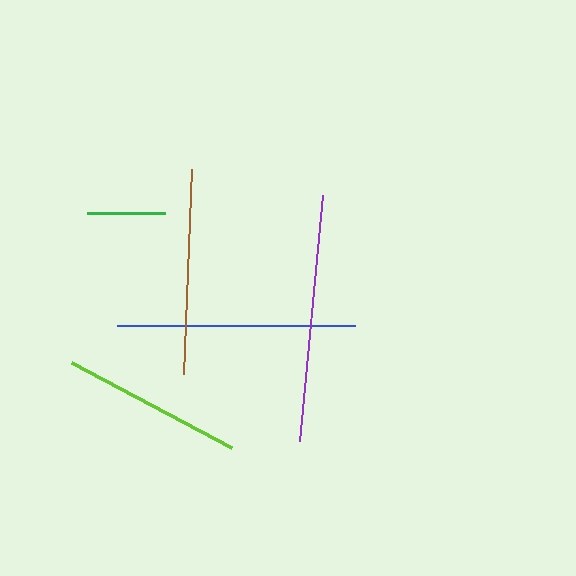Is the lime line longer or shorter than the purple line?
The purple line is longer than the lime line.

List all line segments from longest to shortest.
From longest to shortest: purple, blue, brown, lime, green.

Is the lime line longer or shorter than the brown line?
The brown line is longer than the lime line.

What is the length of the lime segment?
The lime segment is approximately 180 pixels long.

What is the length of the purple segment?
The purple segment is approximately 247 pixels long.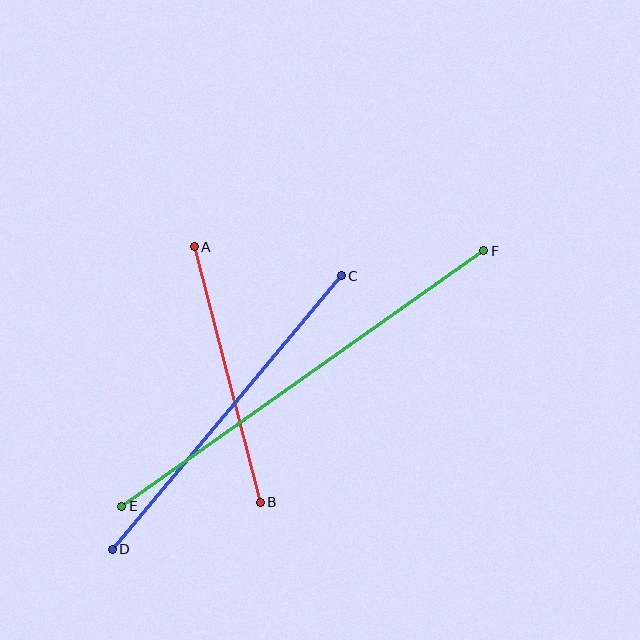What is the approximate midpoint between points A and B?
The midpoint is at approximately (227, 374) pixels.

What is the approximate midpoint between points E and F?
The midpoint is at approximately (303, 378) pixels.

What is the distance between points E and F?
The distance is approximately 443 pixels.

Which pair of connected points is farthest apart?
Points E and F are farthest apart.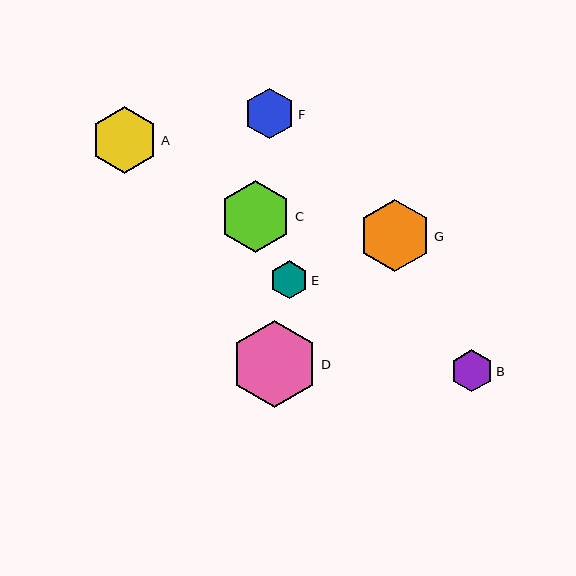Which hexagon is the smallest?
Hexagon E is the smallest with a size of approximately 38 pixels.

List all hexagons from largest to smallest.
From largest to smallest: D, G, C, A, F, B, E.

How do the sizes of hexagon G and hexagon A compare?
Hexagon G and hexagon A are approximately the same size.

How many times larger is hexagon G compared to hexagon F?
Hexagon G is approximately 1.4 times the size of hexagon F.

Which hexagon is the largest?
Hexagon D is the largest with a size of approximately 87 pixels.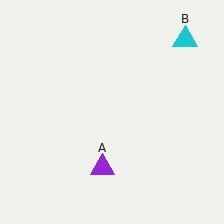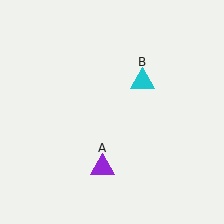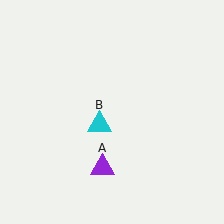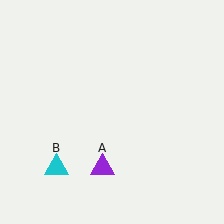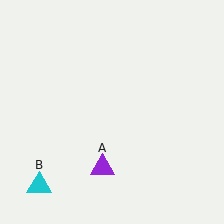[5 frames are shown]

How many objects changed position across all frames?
1 object changed position: cyan triangle (object B).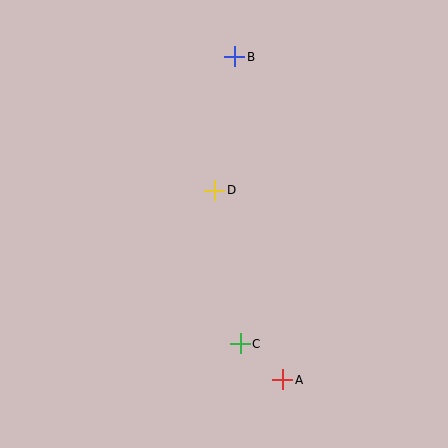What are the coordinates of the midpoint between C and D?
The midpoint between C and D is at (228, 267).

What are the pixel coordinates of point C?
Point C is at (240, 344).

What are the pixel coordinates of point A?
Point A is at (283, 380).